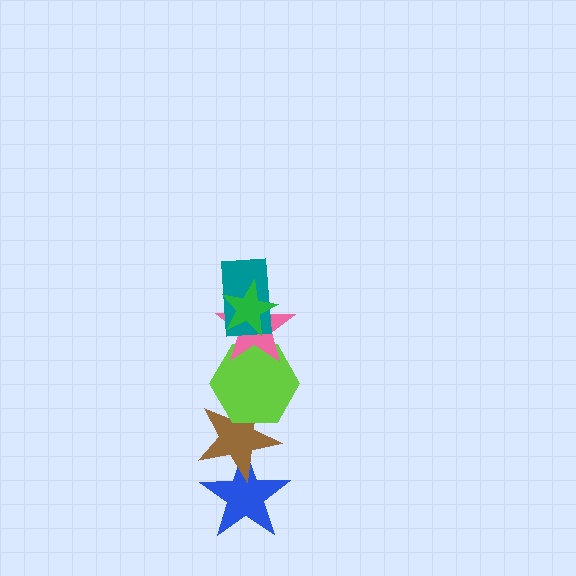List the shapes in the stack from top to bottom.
From top to bottom: the green star, the teal rectangle, the pink star, the lime hexagon, the brown star, the blue star.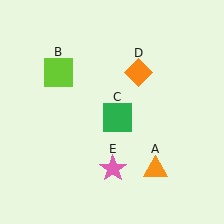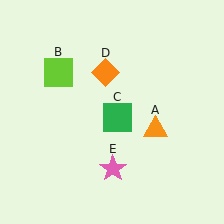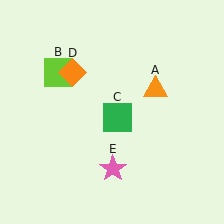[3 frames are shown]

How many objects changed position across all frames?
2 objects changed position: orange triangle (object A), orange diamond (object D).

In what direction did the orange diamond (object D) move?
The orange diamond (object D) moved left.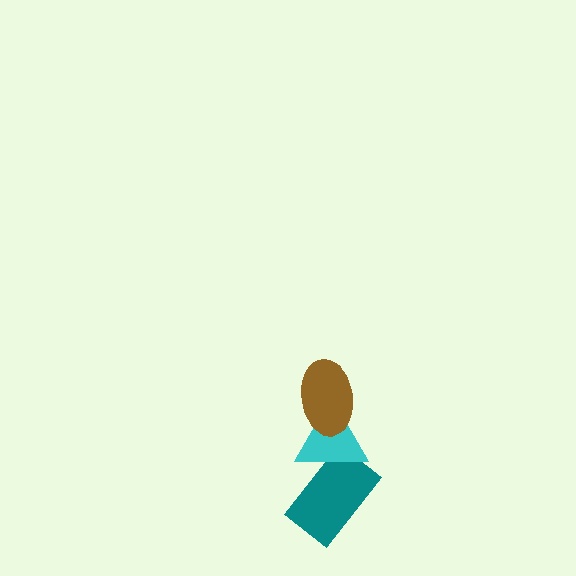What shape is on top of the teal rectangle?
The cyan triangle is on top of the teal rectangle.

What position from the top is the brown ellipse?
The brown ellipse is 1st from the top.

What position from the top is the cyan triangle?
The cyan triangle is 2nd from the top.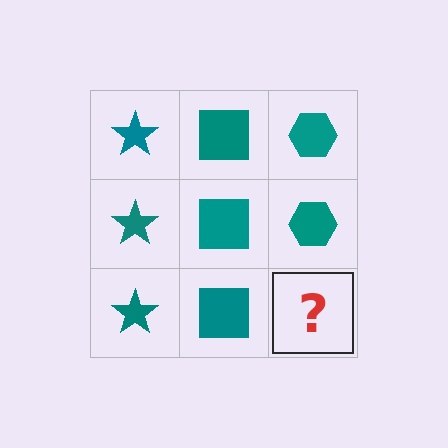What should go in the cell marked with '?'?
The missing cell should contain a teal hexagon.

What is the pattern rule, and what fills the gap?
The rule is that each column has a consistent shape. The gap should be filled with a teal hexagon.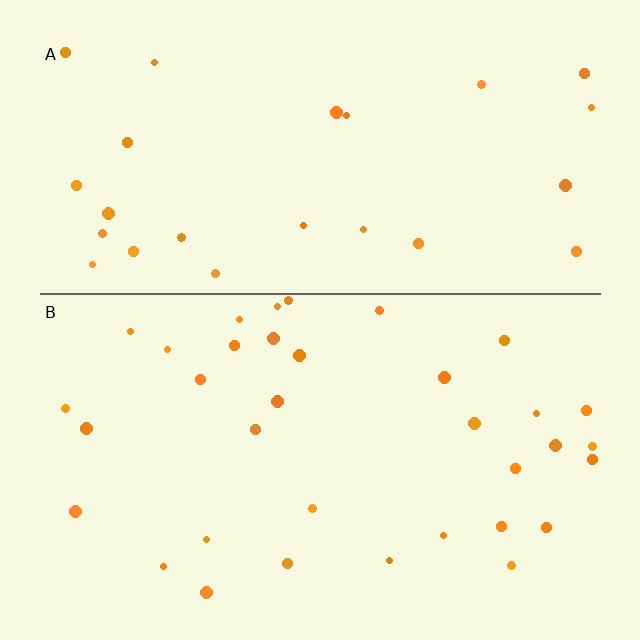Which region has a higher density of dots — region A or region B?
B (the bottom).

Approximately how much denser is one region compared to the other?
Approximately 1.4× — region B over region A.